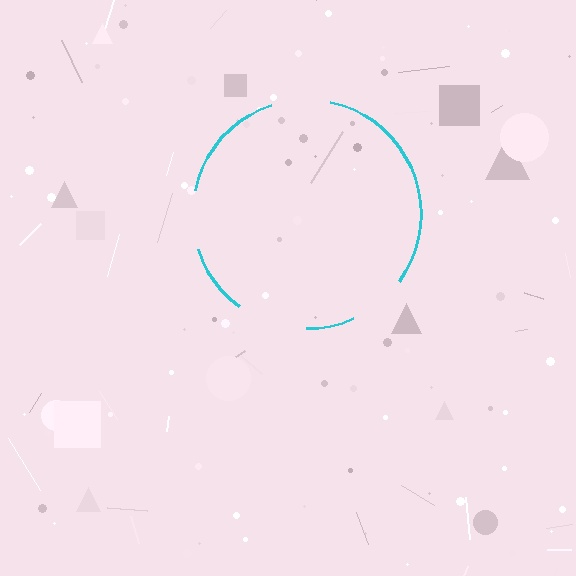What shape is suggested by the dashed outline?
The dashed outline suggests a circle.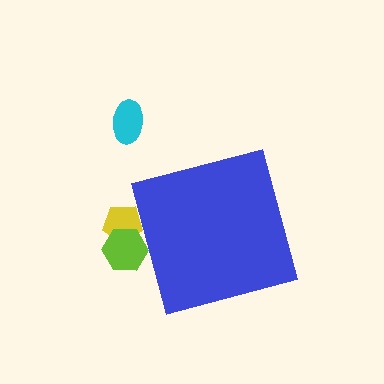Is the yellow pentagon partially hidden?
Yes, the yellow pentagon is partially hidden behind the blue square.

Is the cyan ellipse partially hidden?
No, the cyan ellipse is fully visible.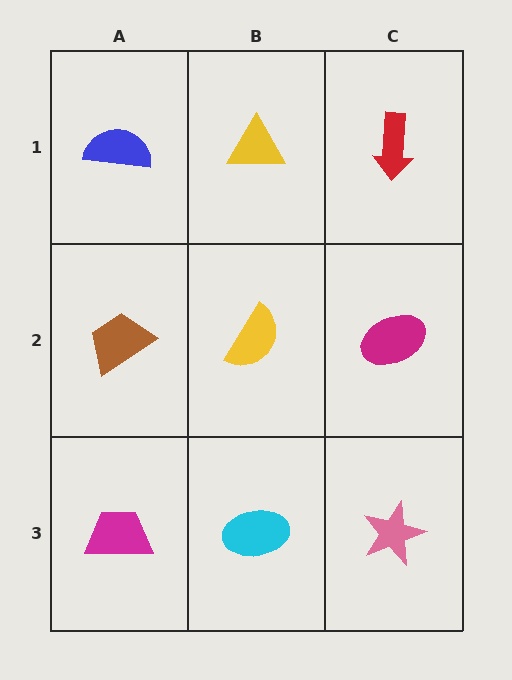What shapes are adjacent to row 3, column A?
A brown trapezoid (row 2, column A), a cyan ellipse (row 3, column B).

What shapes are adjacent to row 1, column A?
A brown trapezoid (row 2, column A), a yellow triangle (row 1, column B).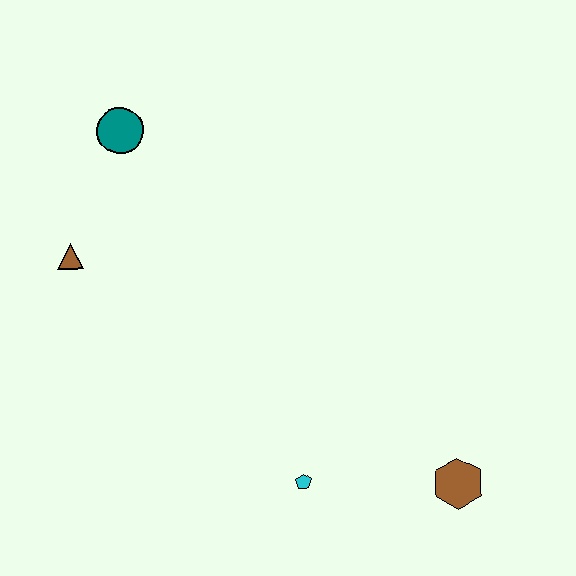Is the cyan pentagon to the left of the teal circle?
No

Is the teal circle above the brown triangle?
Yes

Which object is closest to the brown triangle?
The teal circle is closest to the brown triangle.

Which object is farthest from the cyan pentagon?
The teal circle is farthest from the cyan pentagon.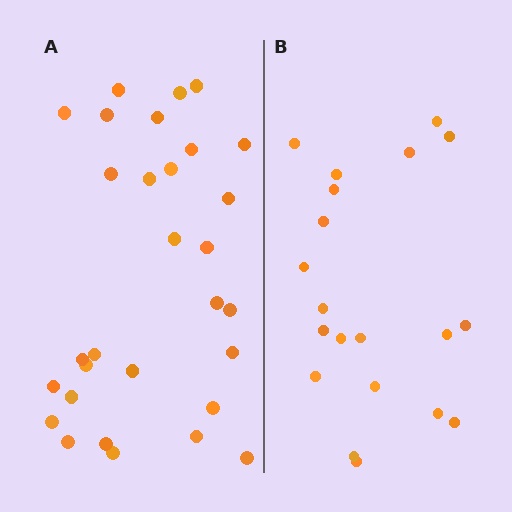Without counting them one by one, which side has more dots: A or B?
Region A (the left region) has more dots.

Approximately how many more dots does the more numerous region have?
Region A has roughly 10 or so more dots than region B.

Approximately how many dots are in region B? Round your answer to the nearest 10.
About 20 dots.